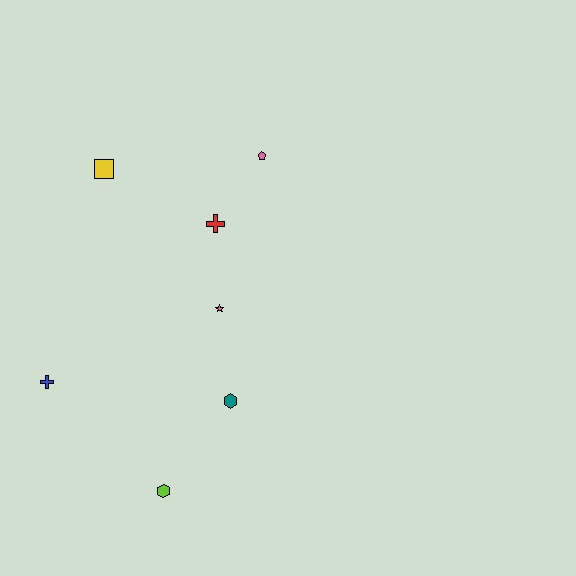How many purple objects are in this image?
There are no purple objects.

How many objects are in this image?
There are 7 objects.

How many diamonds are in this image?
There are no diamonds.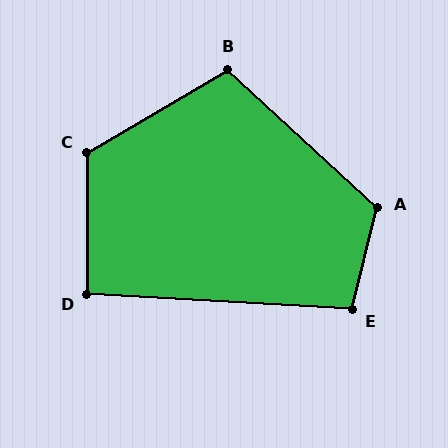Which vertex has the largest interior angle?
C, at approximately 121 degrees.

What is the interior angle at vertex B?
Approximately 107 degrees (obtuse).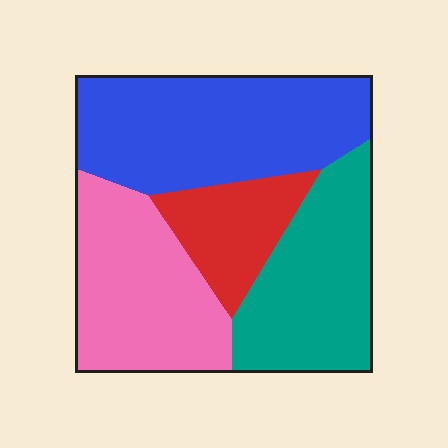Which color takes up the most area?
Blue, at roughly 35%.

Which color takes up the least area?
Red, at roughly 15%.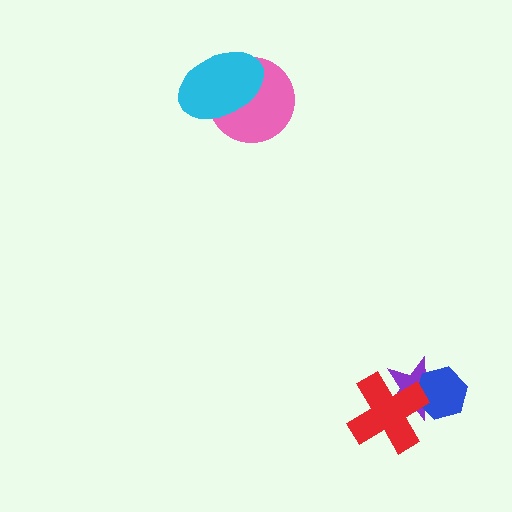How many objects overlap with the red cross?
2 objects overlap with the red cross.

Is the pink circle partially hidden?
Yes, it is partially covered by another shape.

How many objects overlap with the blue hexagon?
2 objects overlap with the blue hexagon.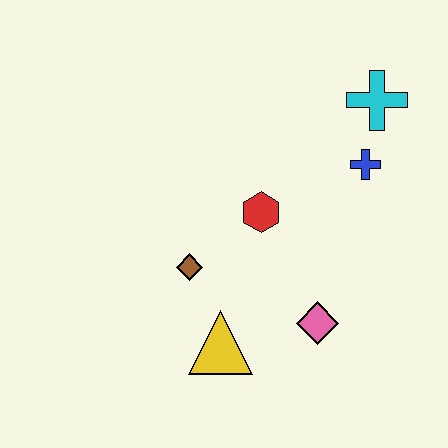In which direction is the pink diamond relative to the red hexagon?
The pink diamond is below the red hexagon.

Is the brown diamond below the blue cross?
Yes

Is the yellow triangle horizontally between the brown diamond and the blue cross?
Yes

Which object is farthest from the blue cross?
The yellow triangle is farthest from the blue cross.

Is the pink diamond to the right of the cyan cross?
No